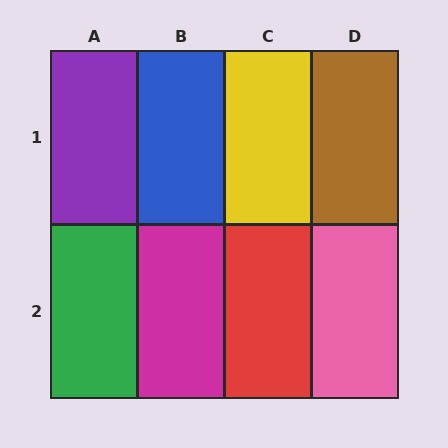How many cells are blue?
1 cell is blue.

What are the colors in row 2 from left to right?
Green, magenta, red, pink.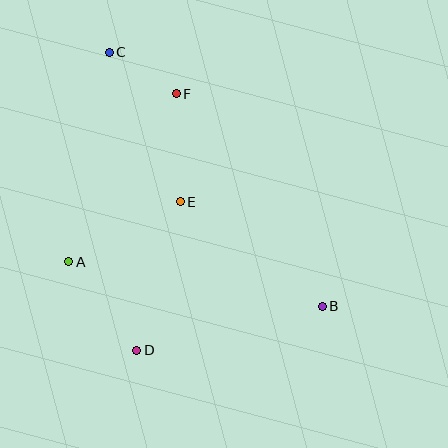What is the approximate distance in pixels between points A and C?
The distance between A and C is approximately 214 pixels.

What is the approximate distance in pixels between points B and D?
The distance between B and D is approximately 190 pixels.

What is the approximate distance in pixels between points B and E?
The distance between B and E is approximately 176 pixels.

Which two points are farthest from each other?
Points B and C are farthest from each other.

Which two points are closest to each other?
Points C and F are closest to each other.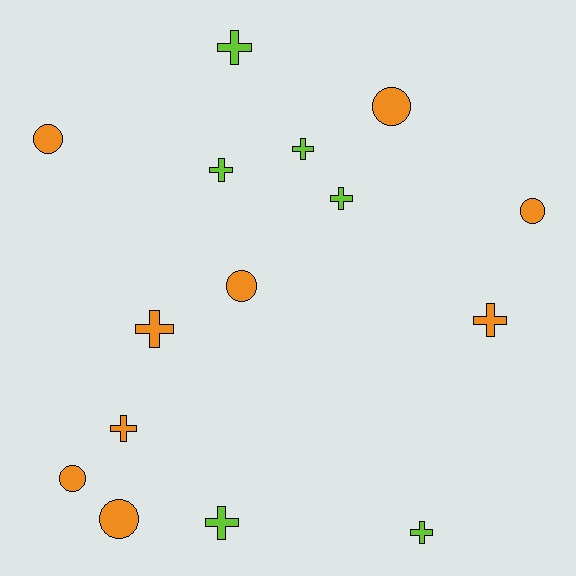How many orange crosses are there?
There are 3 orange crosses.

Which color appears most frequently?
Orange, with 9 objects.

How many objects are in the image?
There are 15 objects.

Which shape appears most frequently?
Cross, with 9 objects.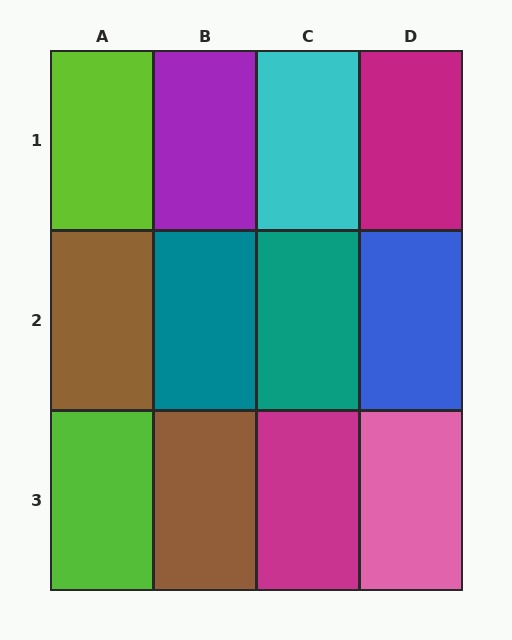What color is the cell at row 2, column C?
Teal.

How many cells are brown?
2 cells are brown.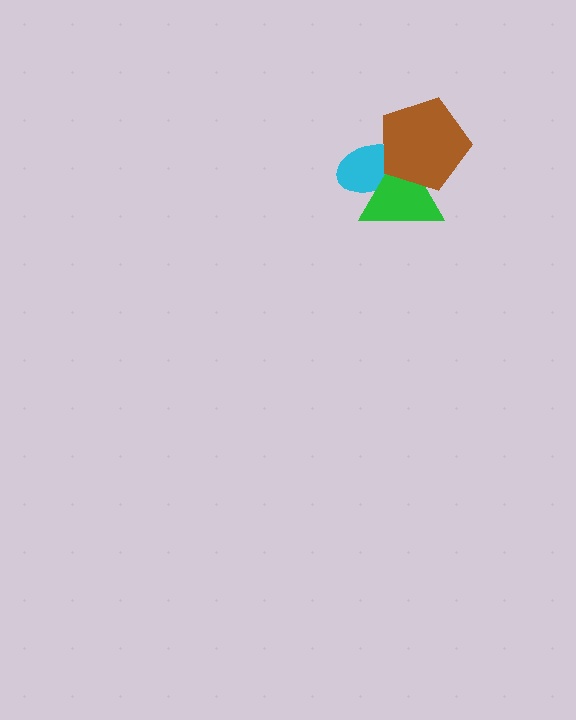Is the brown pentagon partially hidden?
No, no other shape covers it.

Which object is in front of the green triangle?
The brown pentagon is in front of the green triangle.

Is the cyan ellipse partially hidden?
Yes, it is partially covered by another shape.